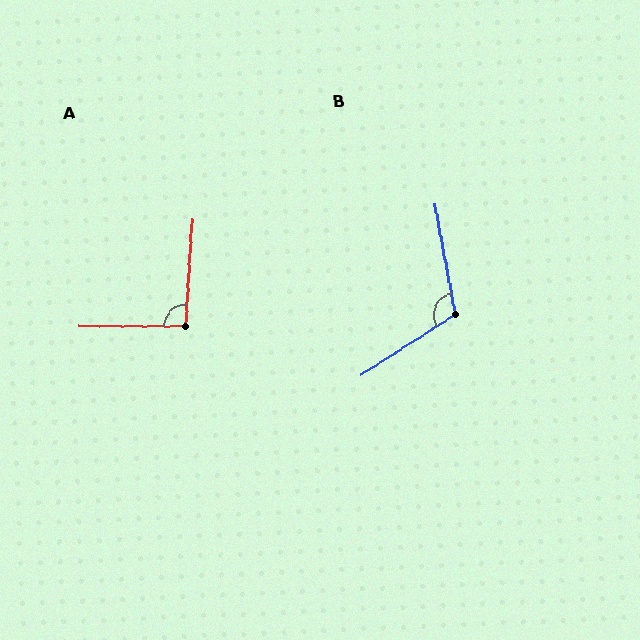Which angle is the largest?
B, at approximately 112 degrees.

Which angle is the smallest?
A, at approximately 94 degrees.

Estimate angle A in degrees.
Approximately 94 degrees.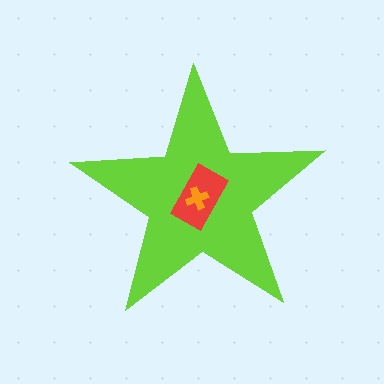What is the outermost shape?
The lime star.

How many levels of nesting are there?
3.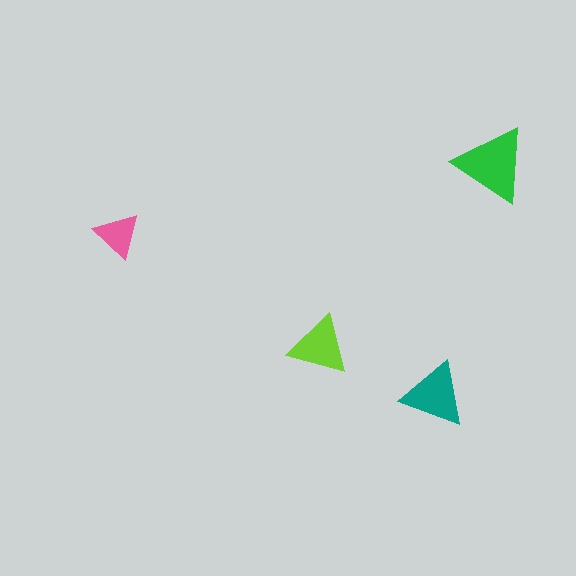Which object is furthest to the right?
The green triangle is rightmost.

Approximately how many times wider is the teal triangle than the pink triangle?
About 1.5 times wider.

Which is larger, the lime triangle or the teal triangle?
The teal one.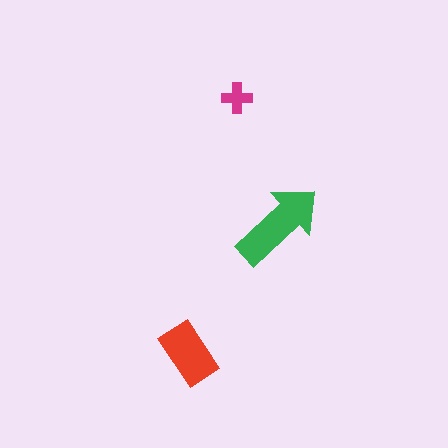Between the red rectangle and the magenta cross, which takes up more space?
The red rectangle.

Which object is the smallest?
The magenta cross.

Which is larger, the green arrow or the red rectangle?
The green arrow.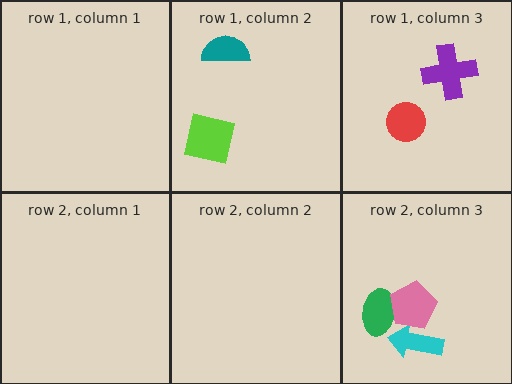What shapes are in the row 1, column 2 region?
The teal semicircle, the lime square.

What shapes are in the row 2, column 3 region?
The cyan arrow, the green ellipse, the pink pentagon.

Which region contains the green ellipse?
The row 2, column 3 region.